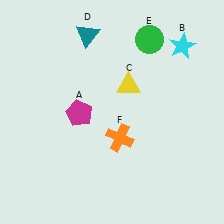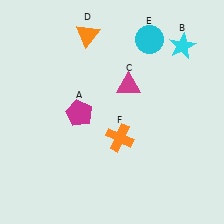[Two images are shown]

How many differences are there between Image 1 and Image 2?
There are 3 differences between the two images.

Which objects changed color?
C changed from yellow to magenta. D changed from teal to orange. E changed from green to cyan.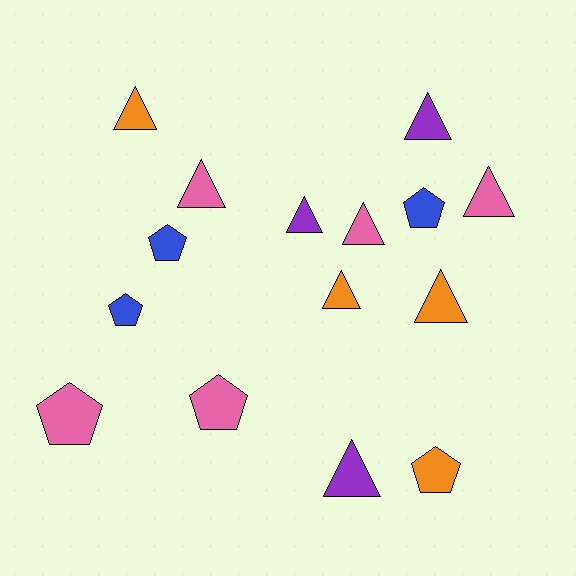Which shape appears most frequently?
Triangle, with 9 objects.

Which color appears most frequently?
Pink, with 5 objects.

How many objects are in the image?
There are 15 objects.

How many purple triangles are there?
There are 3 purple triangles.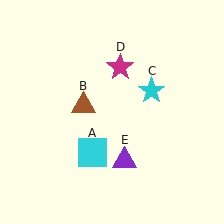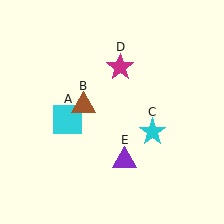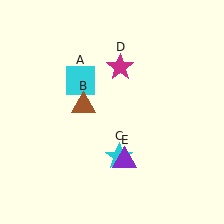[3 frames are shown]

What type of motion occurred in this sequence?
The cyan square (object A), cyan star (object C) rotated clockwise around the center of the scene.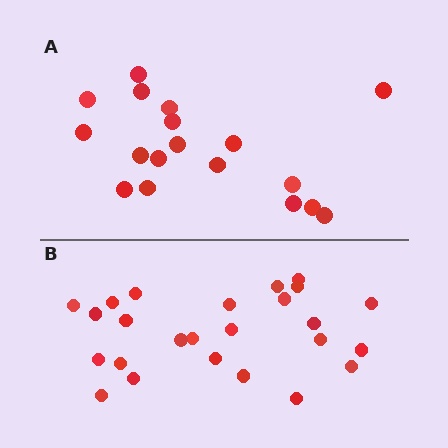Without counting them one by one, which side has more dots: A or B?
Region B (the bottom region) has more dots.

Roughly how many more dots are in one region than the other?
Region B has roughly 8 or so more dots than region A.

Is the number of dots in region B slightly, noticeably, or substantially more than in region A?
Region B has noticeably more, but not dramatically so. The ratio is roughly 1.4 to 1.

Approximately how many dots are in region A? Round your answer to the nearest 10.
About 20 dots. (The exact count is 18, which rounds to 20.)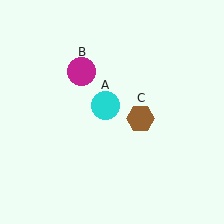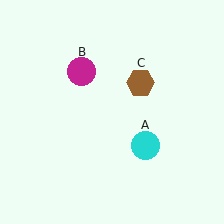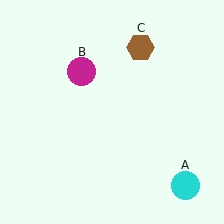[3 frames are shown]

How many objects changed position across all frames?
2 objects changed position: cyan circle (object A), brown hexagon (object C).